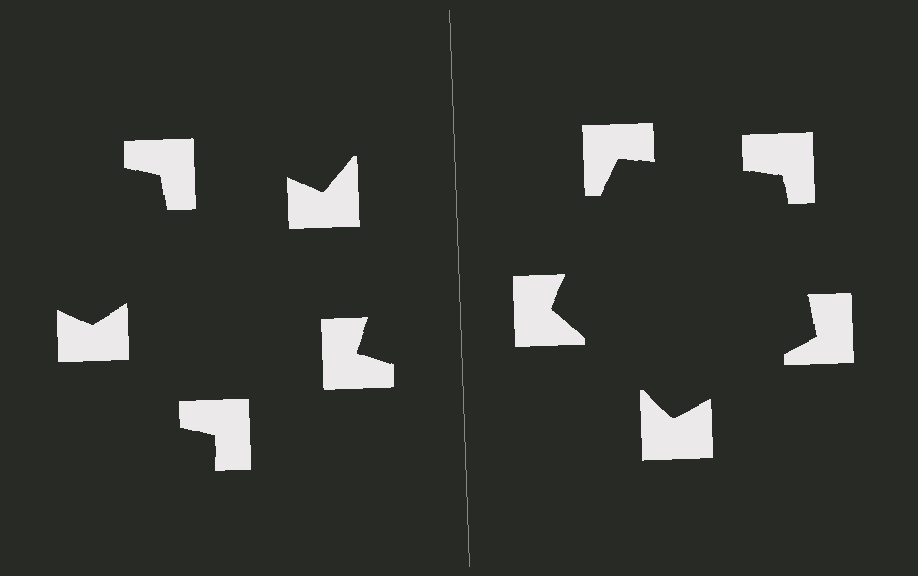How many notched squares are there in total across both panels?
10 — 5 on each side.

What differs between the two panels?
The notched squares are positioned identically on both sides; only the wedge orientations differ. On the right they align to a pentagon; on the left they are misaligned.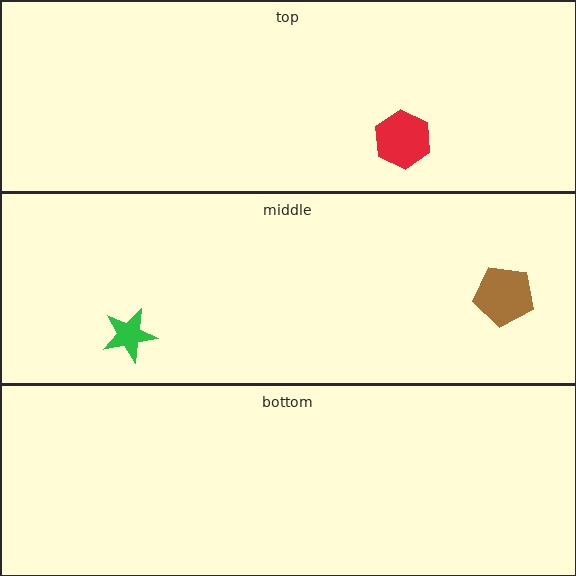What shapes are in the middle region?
The green star, the brown pentagon.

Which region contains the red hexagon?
The top region.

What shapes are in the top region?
The red hexagon.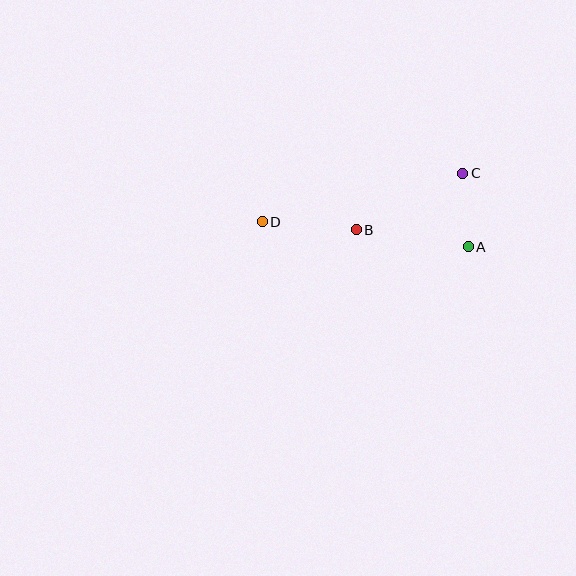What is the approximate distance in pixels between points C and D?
The distance between C and D is approximately 207 pixels.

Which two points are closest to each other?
Points A and C are closest to each other.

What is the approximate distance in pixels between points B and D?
The distance between B and D is approximately 94 pixels.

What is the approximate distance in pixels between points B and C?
The distance between B and C is approximately 121 pixels.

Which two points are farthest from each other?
Points A and D are farthest from each other.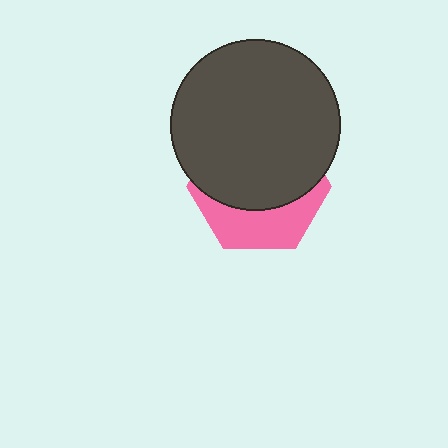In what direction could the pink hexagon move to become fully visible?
The pink hexagon could move down. That would shift it out from behind the dark gray circle entirely.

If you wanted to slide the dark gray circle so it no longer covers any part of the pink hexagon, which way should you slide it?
Slide it up — that is the most direct way to separate the two shapes.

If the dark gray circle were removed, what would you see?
You would see the complete pink hexagon.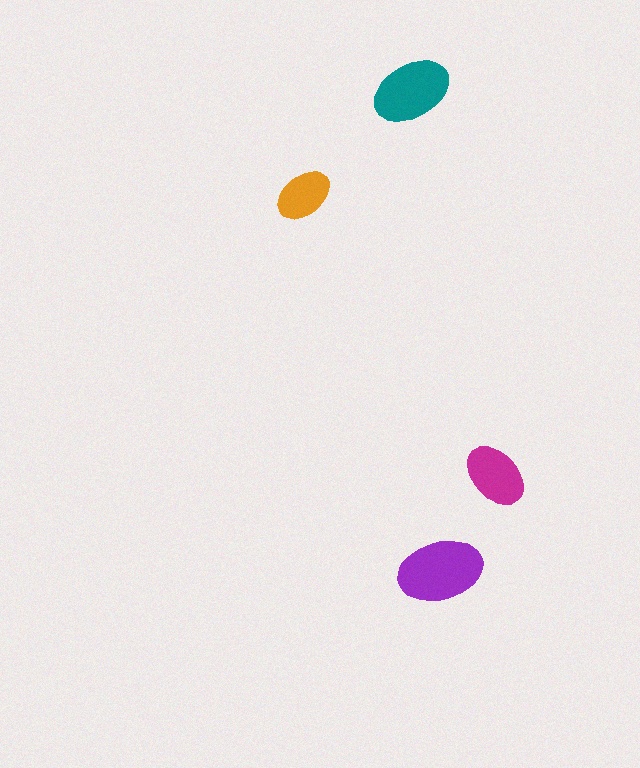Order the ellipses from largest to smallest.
the purple one, the teal one, the magenta one, the orange one.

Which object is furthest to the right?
The magenta ellipse is rightmost.